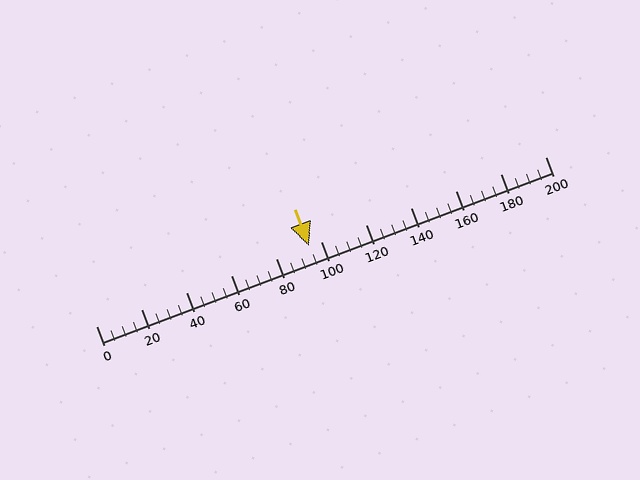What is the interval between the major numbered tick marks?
The major tick marks are spaced 20 units apart.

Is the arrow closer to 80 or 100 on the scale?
The arrow is closer to 100.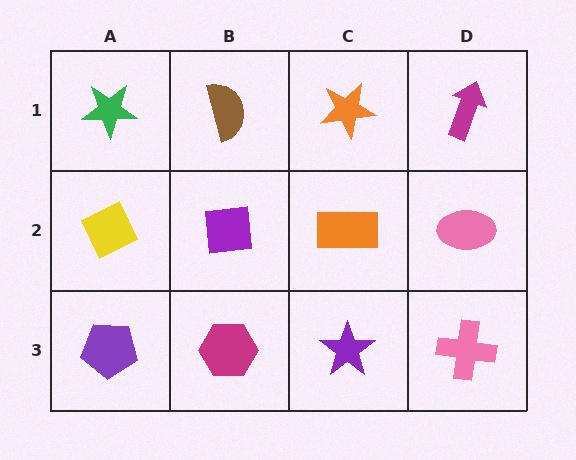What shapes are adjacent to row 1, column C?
An orange rectangle (row 2, column C), a brown semicircle (row 1, column B), a magenta arrow (row 1, column D).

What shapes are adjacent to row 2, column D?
A magenta arrow (row 1, column D), a pink cross (row 3, column D), an orange rectangle (row 2, column C).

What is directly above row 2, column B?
A brown semicircle.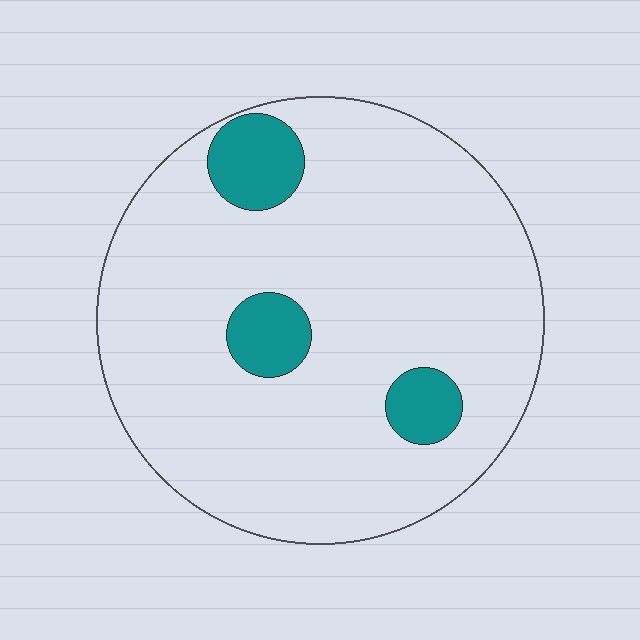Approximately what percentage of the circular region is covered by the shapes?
Approximately 10%.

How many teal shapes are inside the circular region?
3.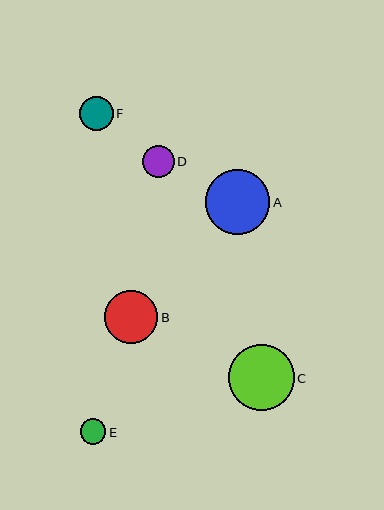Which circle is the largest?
Circle C is the largest with a size of approximately 66 pixels.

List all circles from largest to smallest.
From largest to smallest: C, A, B, F, D, E.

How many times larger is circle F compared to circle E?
Circle F is approximately 1.3 times the size of circle E.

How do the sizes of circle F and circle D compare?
Circle F and circle D are approximately the same size.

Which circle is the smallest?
Circle E is the smallest with a size of approximately 25 pixels.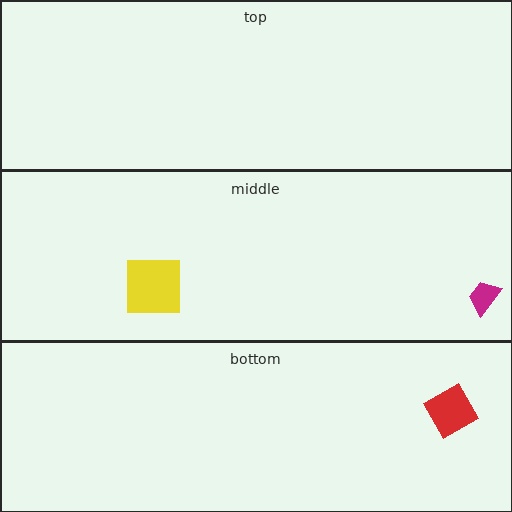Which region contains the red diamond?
The bottom region.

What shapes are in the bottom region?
The red diamond.